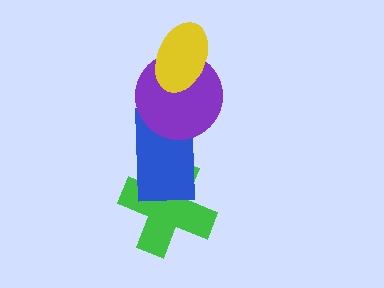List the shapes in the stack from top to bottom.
From top to bottom: the yellow ellipse, the purple circle, the blue rectangle, the green cross.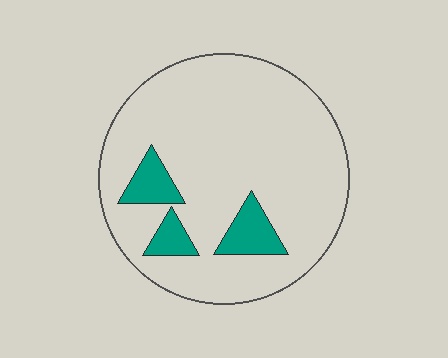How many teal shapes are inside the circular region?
3.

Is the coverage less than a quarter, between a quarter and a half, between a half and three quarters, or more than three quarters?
Less than a quarter.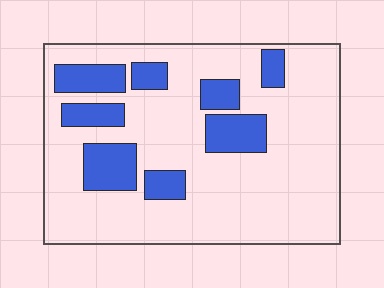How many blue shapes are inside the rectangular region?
8.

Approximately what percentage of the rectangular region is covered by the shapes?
Approximately 20%.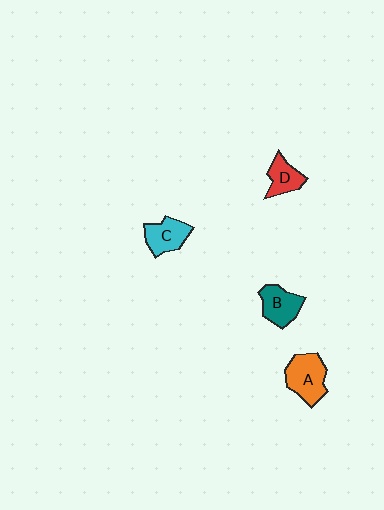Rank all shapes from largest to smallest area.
From largest to smallest: A (orange), B (teal), C (cyan), D (red).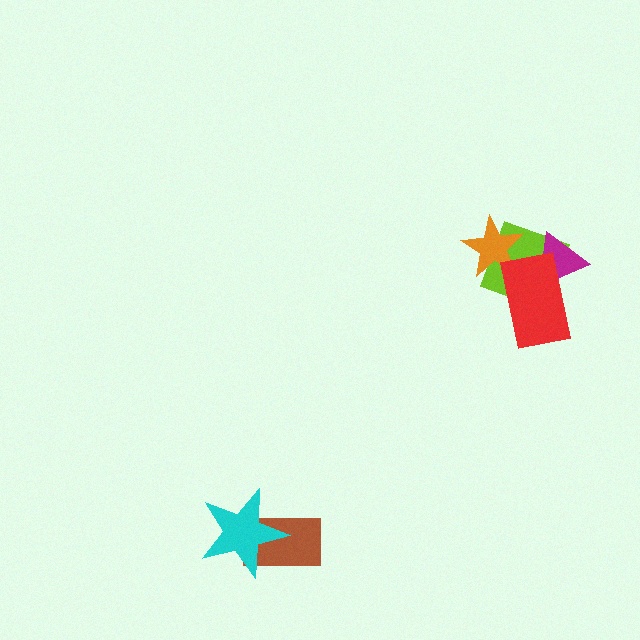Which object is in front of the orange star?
The red rectangle is in front of the orange star.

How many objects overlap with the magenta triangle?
2 objects overlap with the magenta triangle.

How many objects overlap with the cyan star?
1 object overlaps with the cyan star.